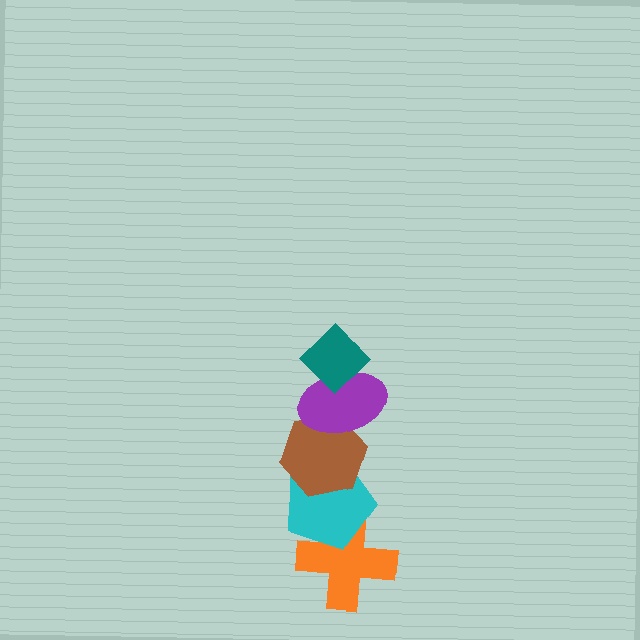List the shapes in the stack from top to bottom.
From top to bottom: the teal diamond, the purple ellipse, the brown hexagon, the cyan pentagon, the orange cross.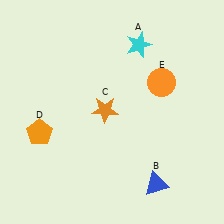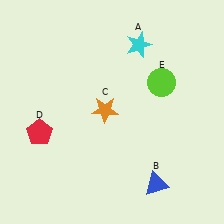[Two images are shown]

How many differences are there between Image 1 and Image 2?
There are 2 differences between the two images.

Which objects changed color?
D changed from orange to red. E changed from orange to lime.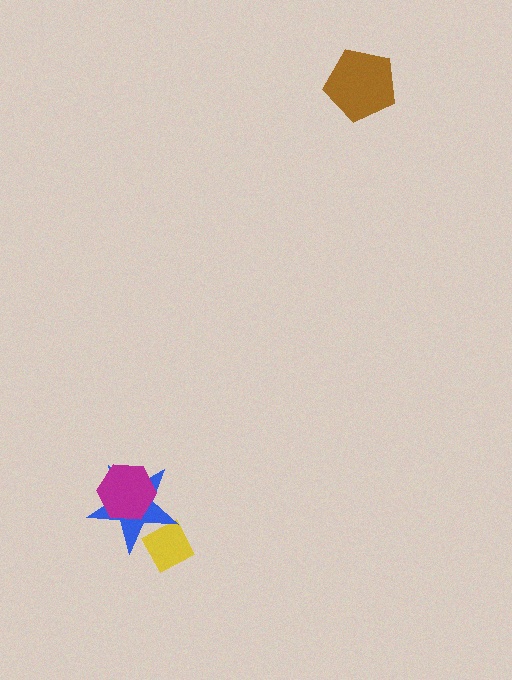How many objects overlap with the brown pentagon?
0 objects overlap with the brown pentagon.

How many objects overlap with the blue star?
2 objects overlap with the blue star.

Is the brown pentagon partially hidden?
No, no other shape covers it.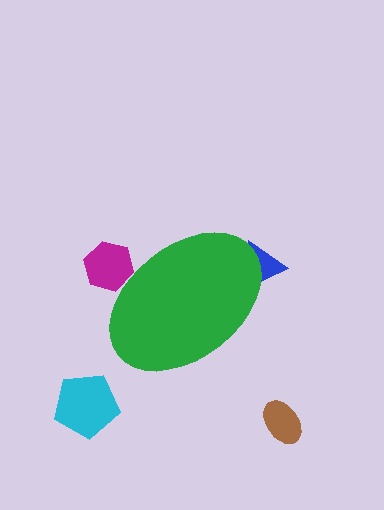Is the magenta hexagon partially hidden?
Yes, the magenta hexagon is partially hidden behind the green ellipse.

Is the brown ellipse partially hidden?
No, the brown ellipse is fully visible.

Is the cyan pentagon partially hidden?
No, the cyan pentagon is fully visible.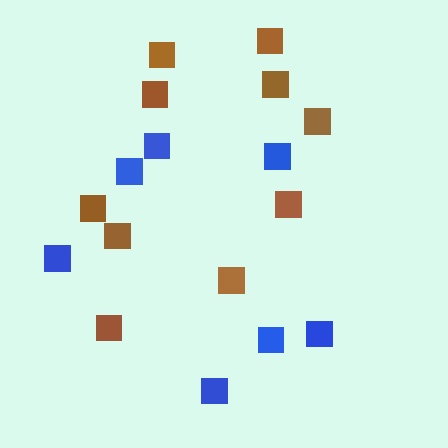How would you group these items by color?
There are 2 groups: one group of brown squares (10) and one group of blue squares (7).